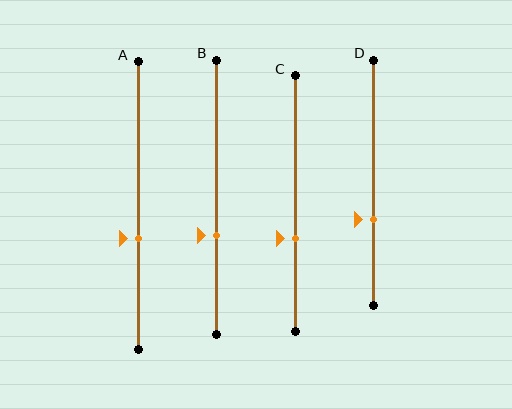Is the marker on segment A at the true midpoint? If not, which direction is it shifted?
No, the marker on segment A is shifted downward by about 12% of the segment length.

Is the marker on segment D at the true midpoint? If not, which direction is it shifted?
No, the marker on segment D is shifted downward by about 15% of the segment length.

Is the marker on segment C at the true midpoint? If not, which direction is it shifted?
No, the marker on segment C is shifted downward by about 14% of the segment length.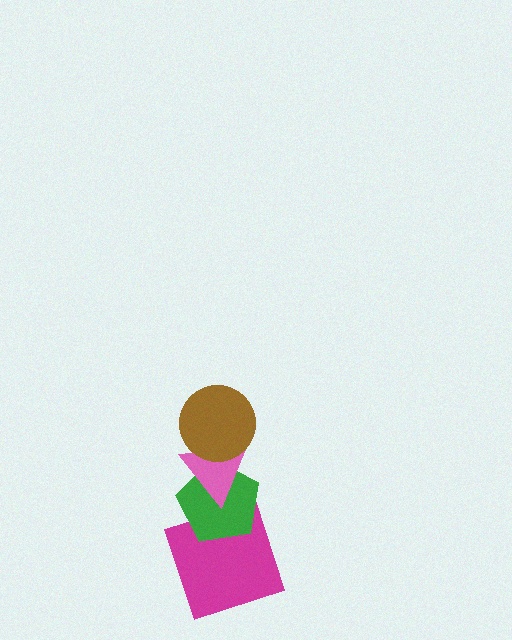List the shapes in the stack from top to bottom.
From top to bottom: the brown circle, the pink triangle, the green pentagon, the magenta square.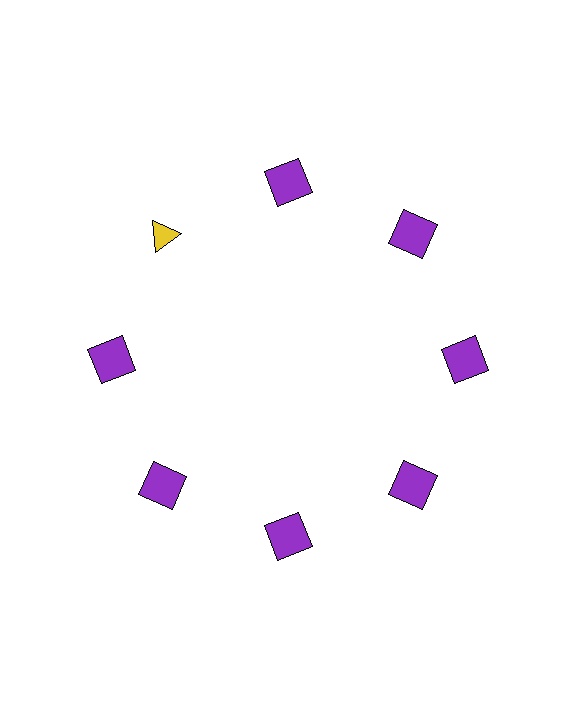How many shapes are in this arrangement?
There are 8 shapes arranged in a ring pattern.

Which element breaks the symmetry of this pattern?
The yellow triangle at roughly the 10 o'clock position breaks the symmetry. All other shapes are purple squares.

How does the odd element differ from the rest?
It differs in both color (yellow instead of purple) and shape (triangle instead of square).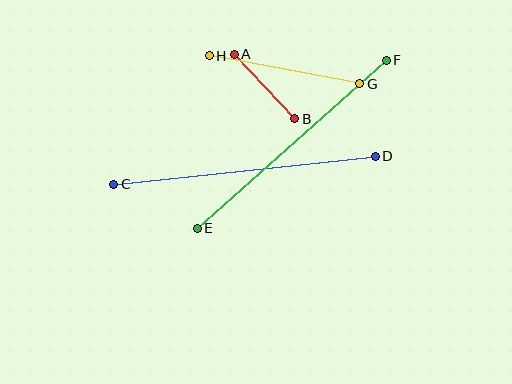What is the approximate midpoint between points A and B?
The midpoint is at approximately (264, 86) pixels.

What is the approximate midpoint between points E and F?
The midpoint is at approximately (292, 144) pixels.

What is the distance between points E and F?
The distance is approximately 253 pixels.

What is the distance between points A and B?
The distance is approximately 89 pixels.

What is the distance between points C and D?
The distance is approximately 263 pixels.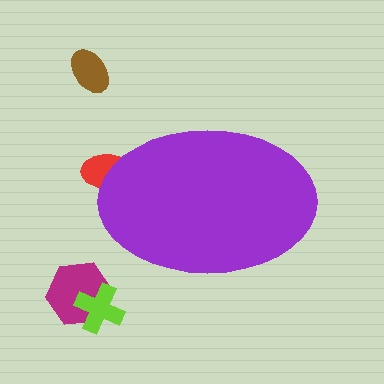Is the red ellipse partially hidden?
Yes, the red ellipse is partially hidden behind the purple ellipse.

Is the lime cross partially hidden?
No, the lime cross is fully visible.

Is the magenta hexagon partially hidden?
No, the magenta hexagon is fully visible.